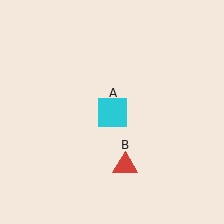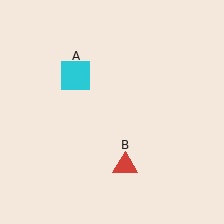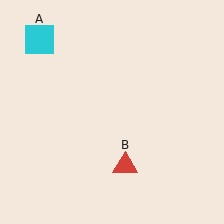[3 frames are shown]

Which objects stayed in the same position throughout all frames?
Red triangle (object B) remained stationary.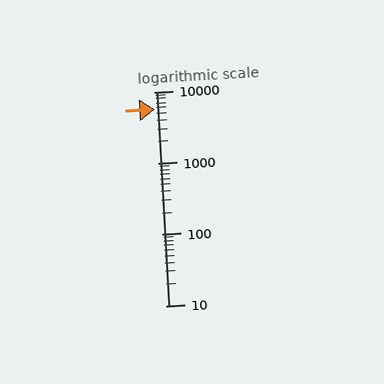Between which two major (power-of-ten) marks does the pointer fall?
The pointer is between 1000 and 10000.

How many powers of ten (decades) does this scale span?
The scale spans 3 decades, from 10 to 10000.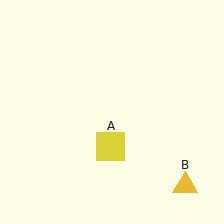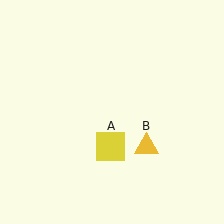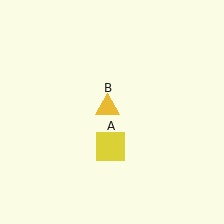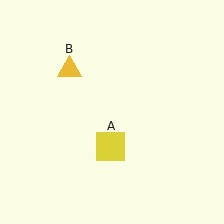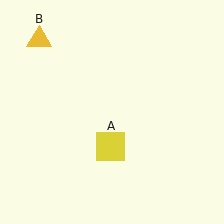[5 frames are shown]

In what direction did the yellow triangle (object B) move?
The yellow triangle (object B) moved up and to the left.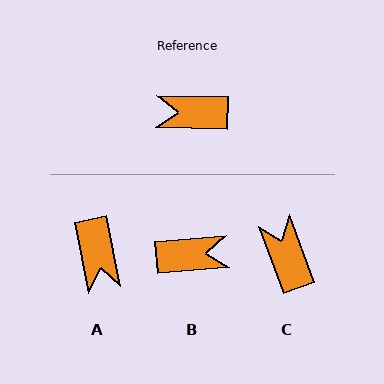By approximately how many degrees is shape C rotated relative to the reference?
Approximately 69 degrees clockwise.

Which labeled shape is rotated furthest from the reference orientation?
B, about 174 degrees away.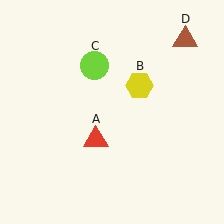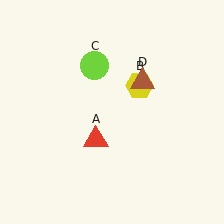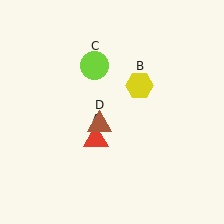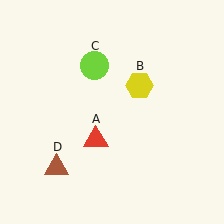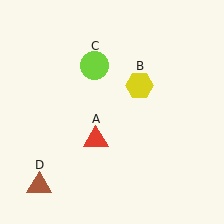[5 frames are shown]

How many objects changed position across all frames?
1 object changed position: brown triangle (object D).